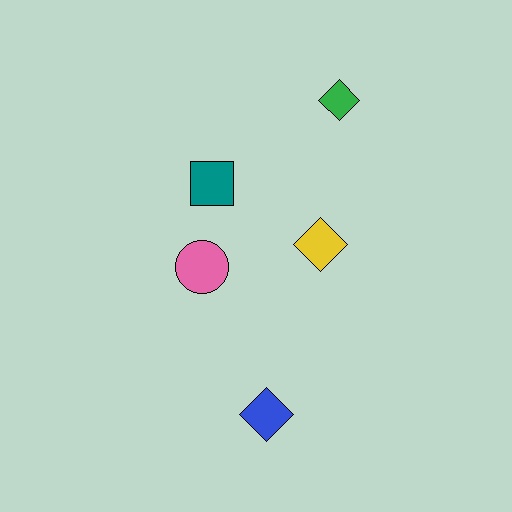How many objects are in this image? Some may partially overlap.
There are 5 objects.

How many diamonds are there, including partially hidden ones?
There are 3 diamonds.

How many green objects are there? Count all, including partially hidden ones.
There is 1 green object.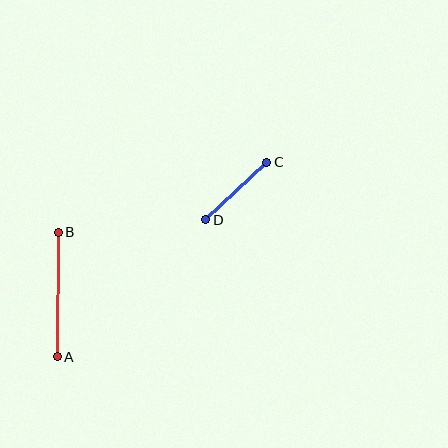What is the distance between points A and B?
The distance is approximately 125 pixels.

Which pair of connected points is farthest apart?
Points A and B are farthest apart.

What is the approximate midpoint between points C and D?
The midpoint is at approximately (236, 191) pixels.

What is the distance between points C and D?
The distance is approximately 84 pixels.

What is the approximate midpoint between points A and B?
The midpoint is at approximately (58, 294) pixels.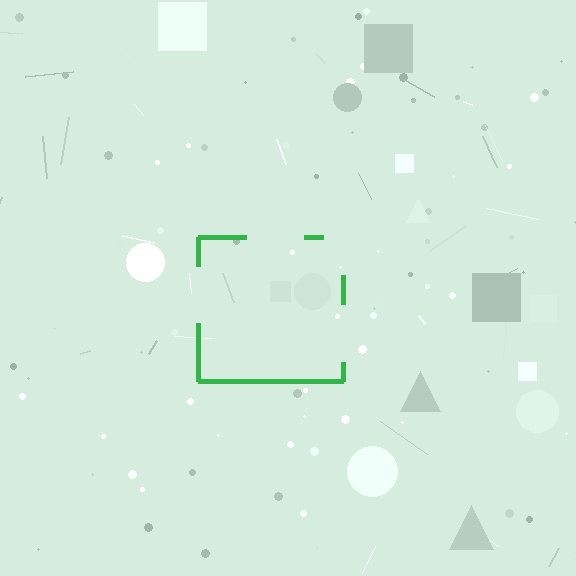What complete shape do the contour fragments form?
The contour fragments form a square.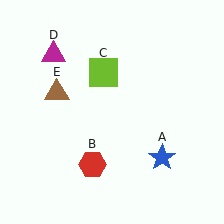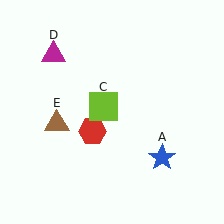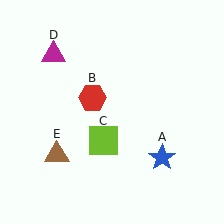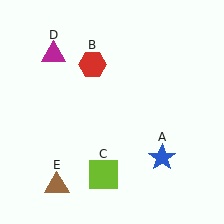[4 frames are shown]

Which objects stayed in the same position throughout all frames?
Blue star (object A) and magenta triangle (object D) remained stationary.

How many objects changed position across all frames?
3 objects changed position: red hexagon (object B), lime square (object C), brown triangle (object E).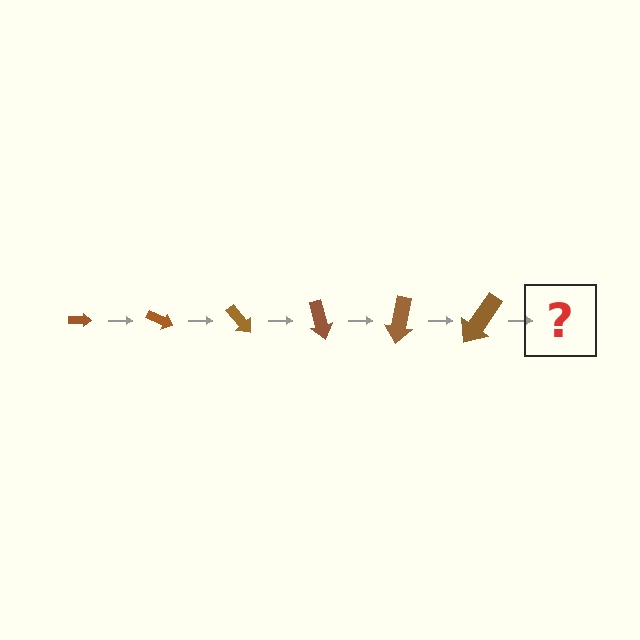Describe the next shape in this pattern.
It should be an arrow, larger than the previous one and rotated 150 degrees from the start.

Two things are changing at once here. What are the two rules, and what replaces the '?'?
The two rules are that the arrow grows larger each step and it rotates 25 degrees each step. The '?' should be an arrow, larger than the previous one and rotated 150 degrees from the start.